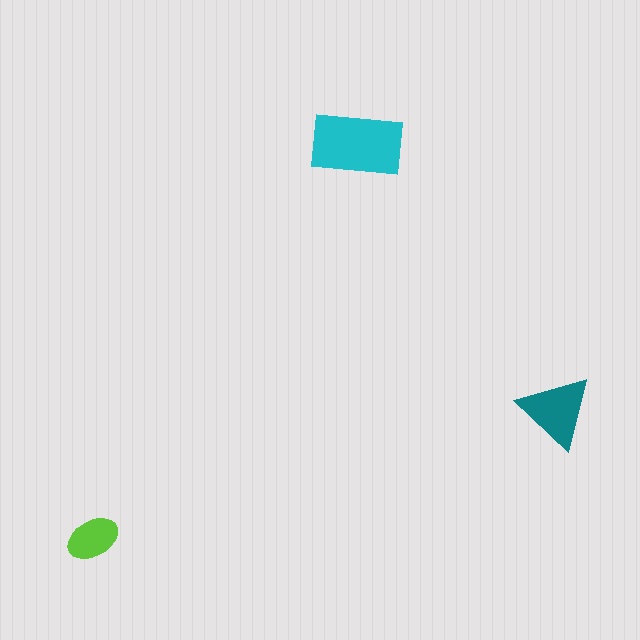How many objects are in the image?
There are 3 objects in the image.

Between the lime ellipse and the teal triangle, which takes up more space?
The teal triangle.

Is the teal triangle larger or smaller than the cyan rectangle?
Smaller.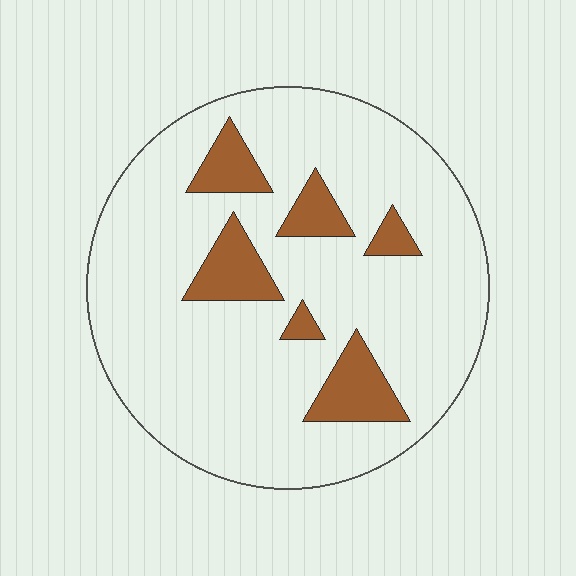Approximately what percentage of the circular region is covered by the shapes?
Approximately 15%.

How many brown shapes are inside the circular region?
6.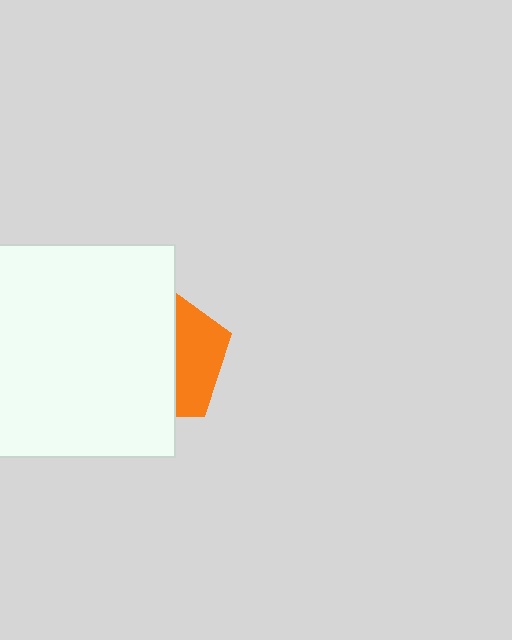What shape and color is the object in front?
The object in front is a white square.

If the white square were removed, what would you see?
You would see the complete orange pentagon.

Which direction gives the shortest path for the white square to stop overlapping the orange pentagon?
Moving left gives the shortest separation.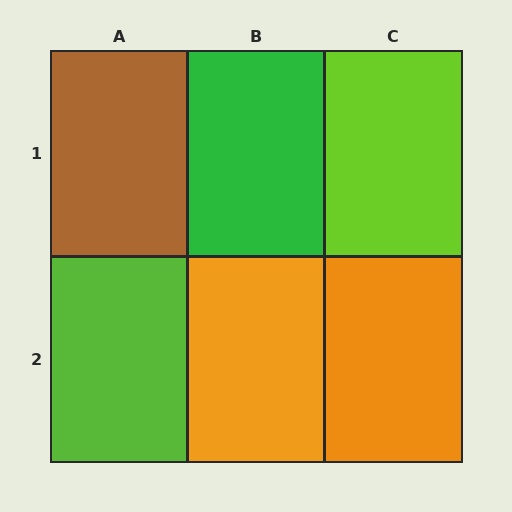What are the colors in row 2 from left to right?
Lime, orange, orange.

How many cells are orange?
2 cells are orange.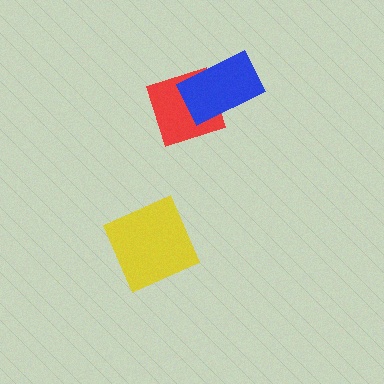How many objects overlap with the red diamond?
1 object overlaps with the red diamond.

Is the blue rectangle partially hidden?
No, no other shape covers it.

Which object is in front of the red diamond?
The blue rectangle is in front of the red diamond.